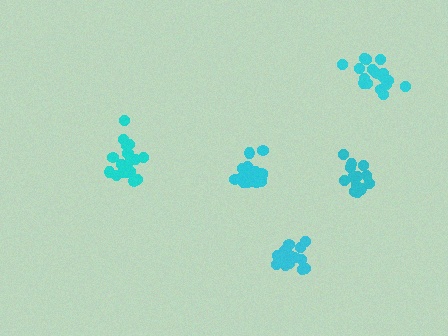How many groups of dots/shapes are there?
There are 5 groups.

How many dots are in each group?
Group 1: 20 dots, Group 2: 20 dots, Group 3: 15 dots, Group 4: 20 dots, Group 5: 18 dots (93 total).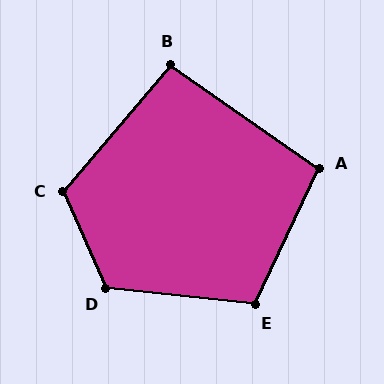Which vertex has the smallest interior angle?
B, at approximately 95 degrees.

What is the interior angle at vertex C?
Approximately 116 degrees (obtuse).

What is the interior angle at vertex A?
Approximately 100 degrees (obtuse).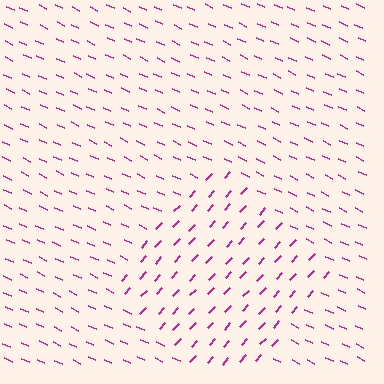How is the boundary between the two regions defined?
The boundary is defined purely by a change in line orientation (approximately 72 degrees difference). All lines are the same color and thickness.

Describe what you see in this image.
The image is filled with small magenta line segments. A diamond region in the image has lines oriented differently from the surrounding lines, creating a visible texture boundary.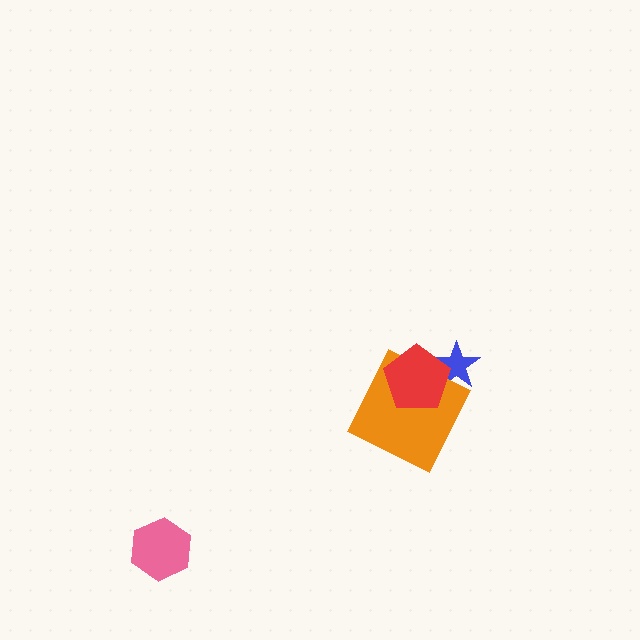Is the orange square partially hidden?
Yes, it is partially covered by another shape.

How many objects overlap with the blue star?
1 object overlaps with the blue star.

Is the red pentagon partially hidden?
No, no other shape covers it.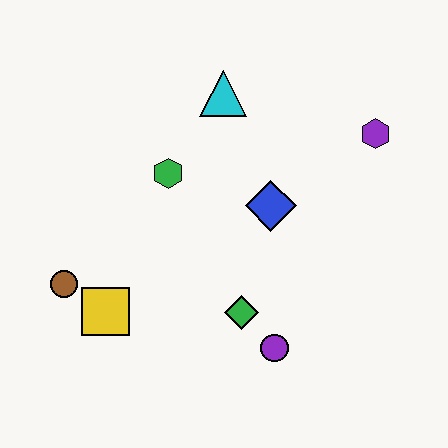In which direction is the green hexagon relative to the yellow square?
The green hexagon is above the yellow square.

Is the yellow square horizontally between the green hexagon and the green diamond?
No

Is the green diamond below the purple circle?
No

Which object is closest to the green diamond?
The purple circle is closest to the green diamond.